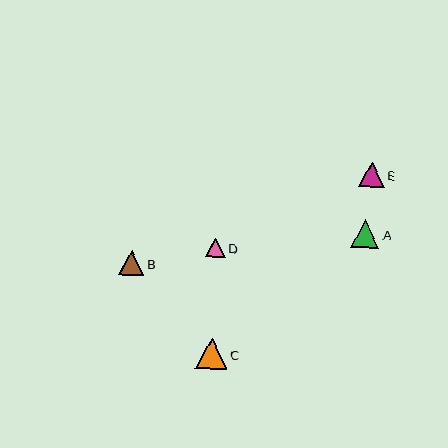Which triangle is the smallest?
Triangle D is the smallest with a size of approximately 20 pixels.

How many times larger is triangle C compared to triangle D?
Triangle C is approximately 1.6 times the size of triangle D.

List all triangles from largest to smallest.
From largest to smallest: C, A, E, B, D.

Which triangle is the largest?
Triangle C is the largest with a size of approximately 31 pixels.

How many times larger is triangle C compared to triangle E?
Triangle C is approximately 1.2 times the size of triangle E.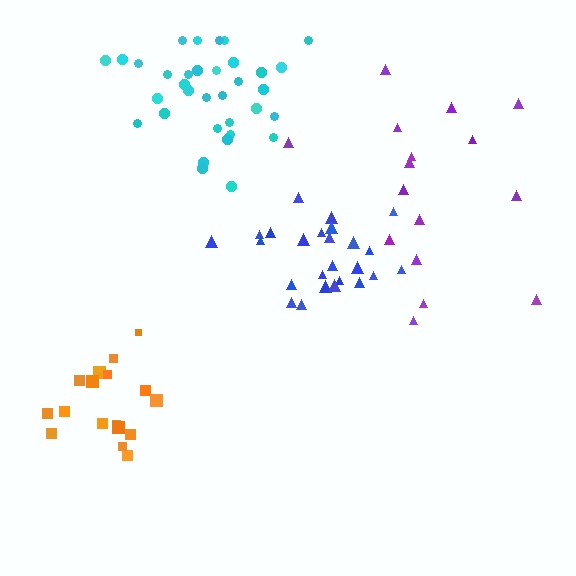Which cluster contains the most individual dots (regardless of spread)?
Cyan (34).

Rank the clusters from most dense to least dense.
orange, blue, cyan, purple.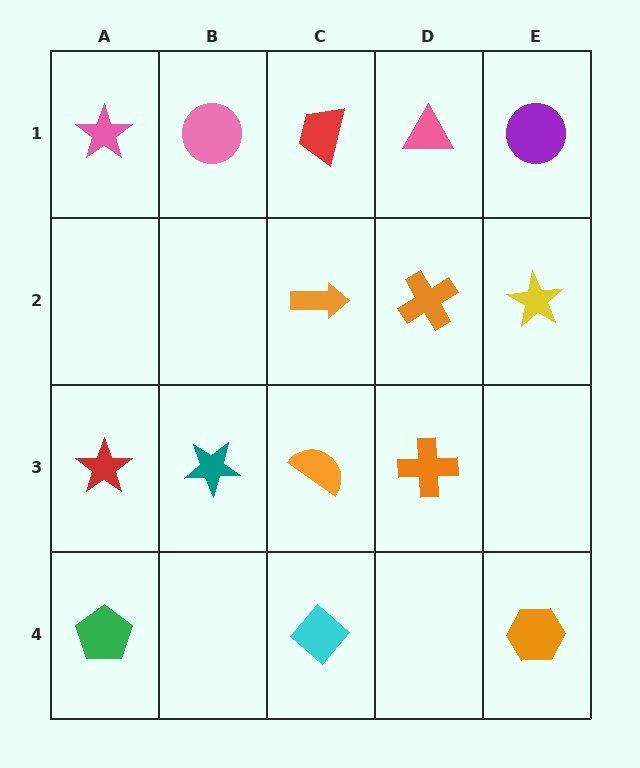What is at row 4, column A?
A green pentagon.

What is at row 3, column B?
A teal star.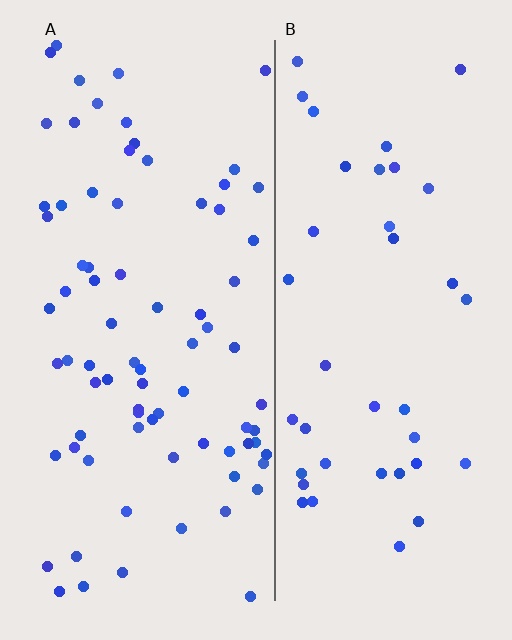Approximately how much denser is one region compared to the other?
Approximately 2.0× — region A over region B.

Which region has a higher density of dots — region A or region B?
A (the left).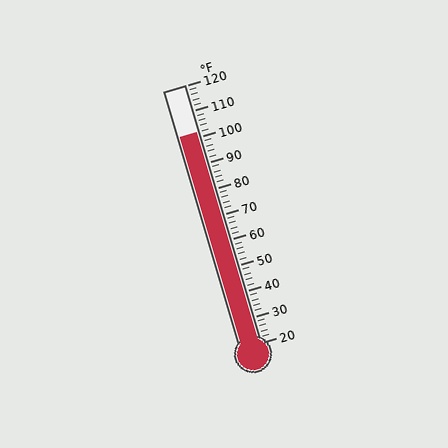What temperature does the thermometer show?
The thermometer shows approximately 102°F.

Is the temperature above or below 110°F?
The temperature is below 110°F.